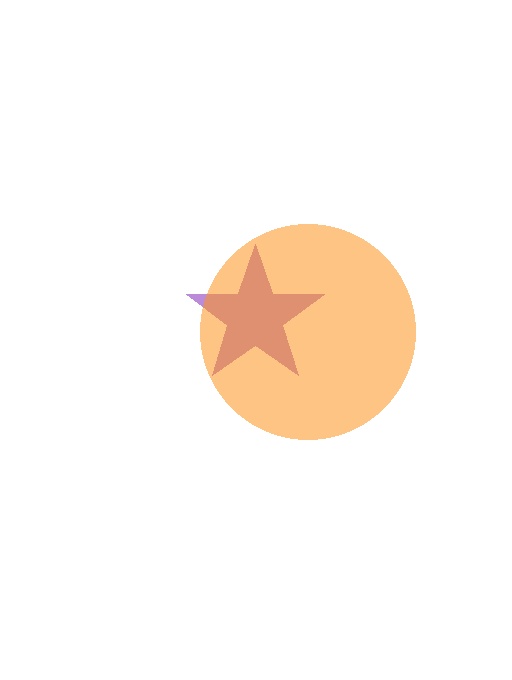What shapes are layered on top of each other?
The layered shapes are: a purple star, an orange circle.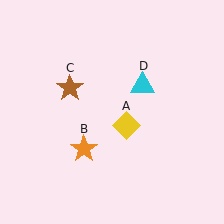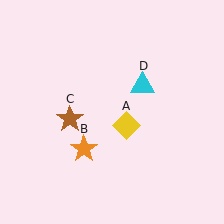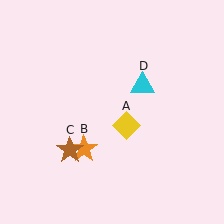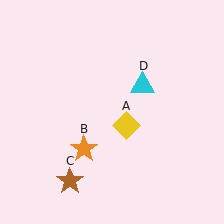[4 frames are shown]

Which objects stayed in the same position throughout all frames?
Yellow diamond (object A) and orange star (object B) and cyan triangle (object D) remained stationary.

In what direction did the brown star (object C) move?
The brown star (object C) moved down.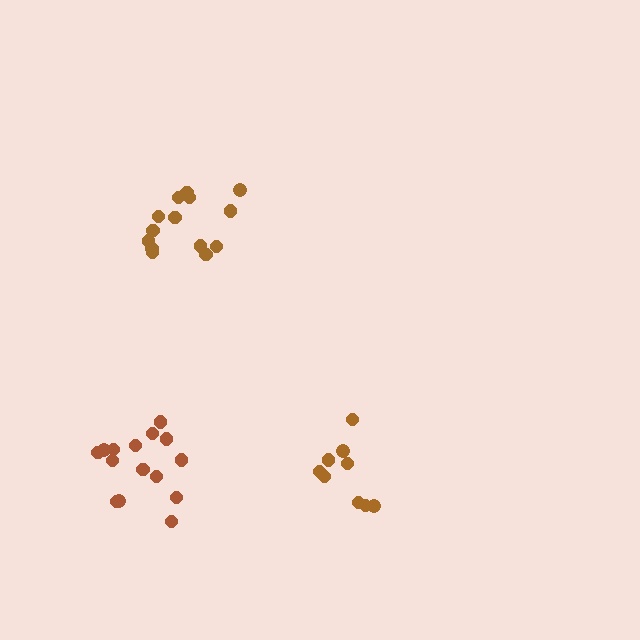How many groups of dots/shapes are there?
There are 3 groups.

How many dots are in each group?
Group 1: 9 dots, Group 2: 14 dots, Group 3: 15 dots (38 total).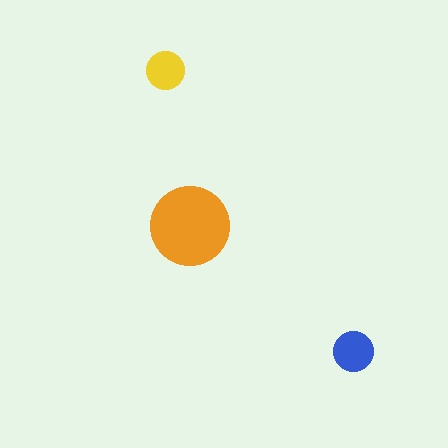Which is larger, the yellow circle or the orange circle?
The orange one.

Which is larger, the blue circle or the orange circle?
The orange one.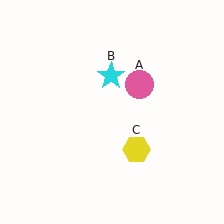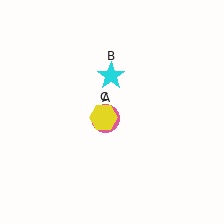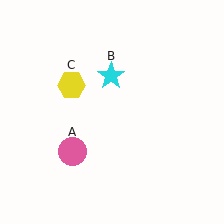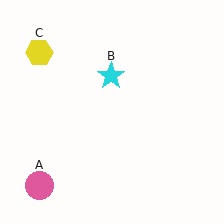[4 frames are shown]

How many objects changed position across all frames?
2 objects changed position: pink circle (object A), yellow hexagon (object C).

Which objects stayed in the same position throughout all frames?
Cyan star (object B) remained stationary.